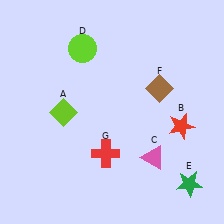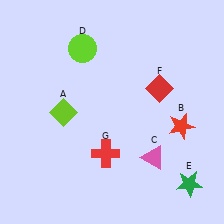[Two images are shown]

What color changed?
The diamond (F) changed from brown in Image 1 to red in Image 2.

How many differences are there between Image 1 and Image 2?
There is 1 difference between the two images.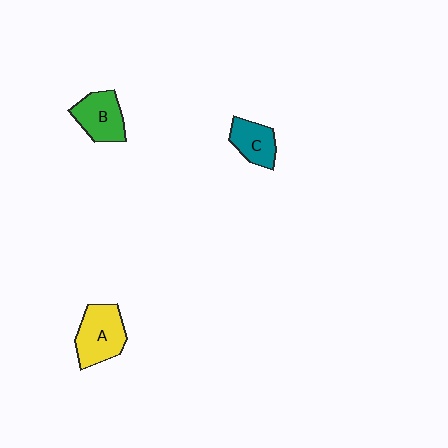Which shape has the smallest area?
Shape C (teal).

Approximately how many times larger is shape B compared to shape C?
Approximately 1.2 times.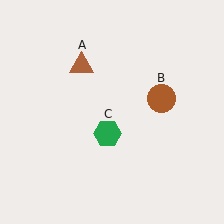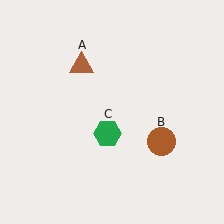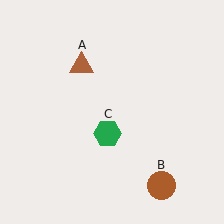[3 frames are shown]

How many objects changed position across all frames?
1 object changed position: brown circle (object B).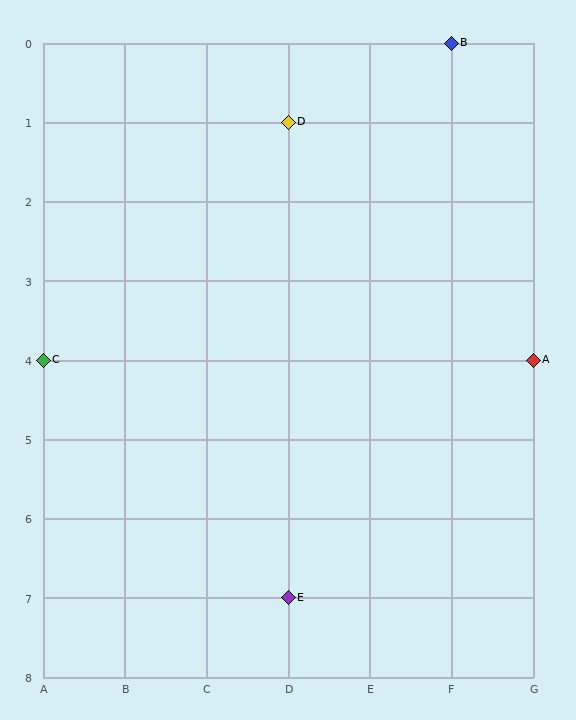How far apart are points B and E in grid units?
Points B and E are 2 columns and 7 rows apart (about 7.3 grid units diagonally).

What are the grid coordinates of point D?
Point D is at grid coordinates (D, 1).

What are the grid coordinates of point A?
Point A is at grid coordinates (G, 4).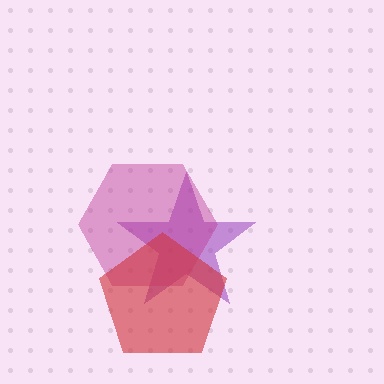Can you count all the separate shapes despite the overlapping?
Yes, there are 3 separate shapes.